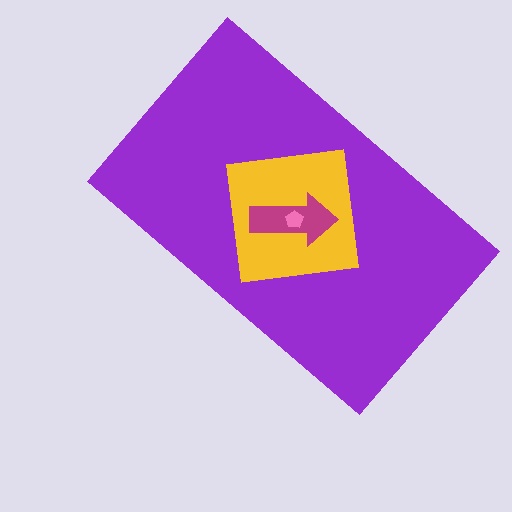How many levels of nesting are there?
4.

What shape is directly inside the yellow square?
The magenta arrow.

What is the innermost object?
The pink pentagon.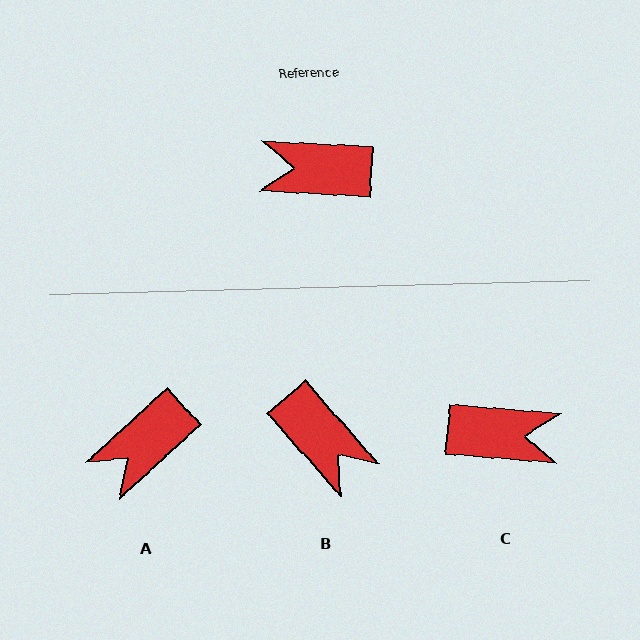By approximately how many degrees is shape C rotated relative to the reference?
Approximately 178 degrees counter-clockwise.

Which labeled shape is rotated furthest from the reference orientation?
C, about 178 degrees away.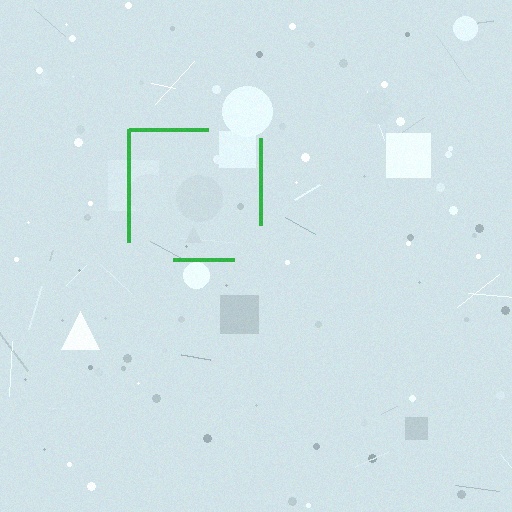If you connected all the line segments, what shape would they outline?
They would outline a square.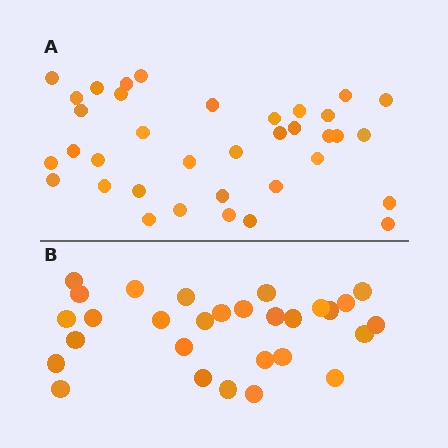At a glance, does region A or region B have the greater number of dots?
Region A (the top region) has more dots.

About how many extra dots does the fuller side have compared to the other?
Region A has roughly 8 or so more dots than region B.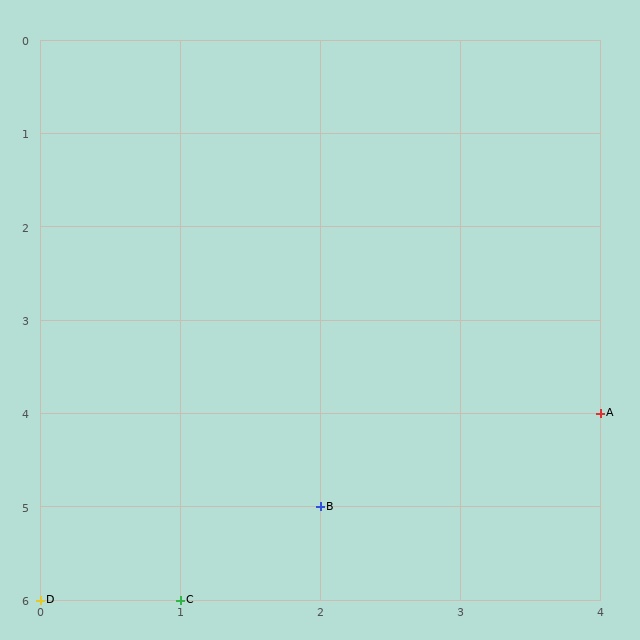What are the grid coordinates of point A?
Point A is at grid coordinates (4, 4).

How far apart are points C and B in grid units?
Points C and B are 1 column and 1 row apart (about 1.4 grid units diagonally).